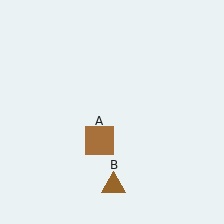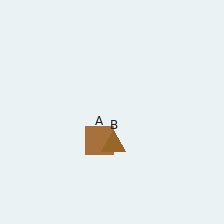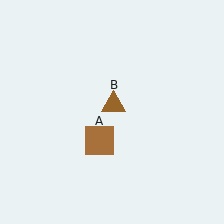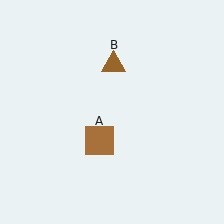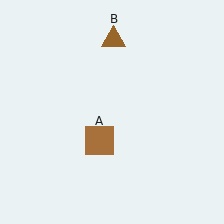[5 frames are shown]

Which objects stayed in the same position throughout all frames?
Brown square (object A) remained stationary.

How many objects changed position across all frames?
1 object changed position: brown triangle (object B).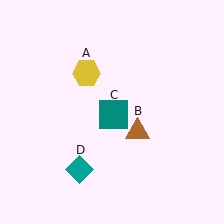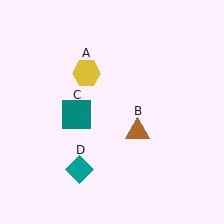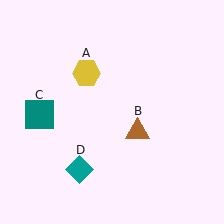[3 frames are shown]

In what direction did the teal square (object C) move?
The teal square (object C) moved left.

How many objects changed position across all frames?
1 object changed position: teal square (object C).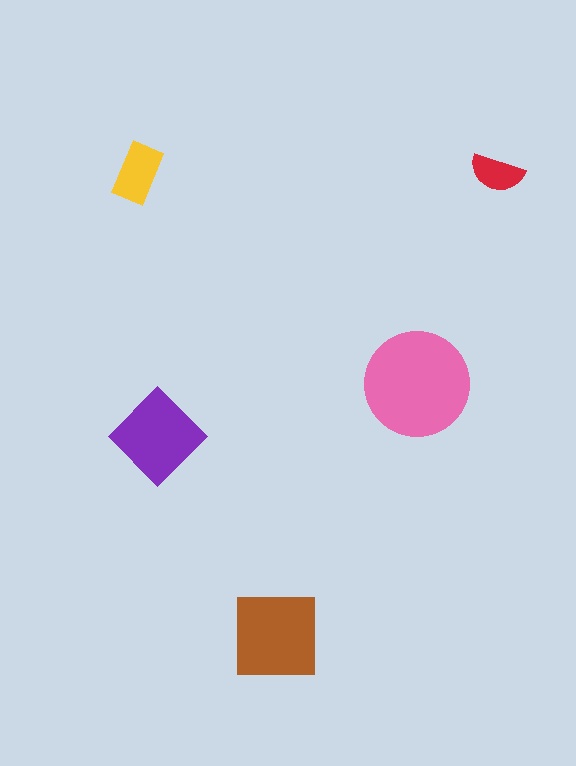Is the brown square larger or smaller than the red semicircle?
Larger.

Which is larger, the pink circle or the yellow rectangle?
The pink circle.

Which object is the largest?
The pink circle.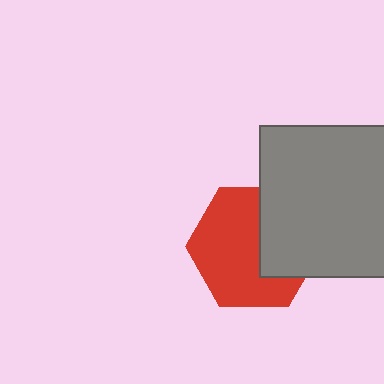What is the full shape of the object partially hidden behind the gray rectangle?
The partially hidden object is a red hexagon.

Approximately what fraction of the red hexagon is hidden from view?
Roughly 36% of the red hexagon is hidden behind the gray rectangle.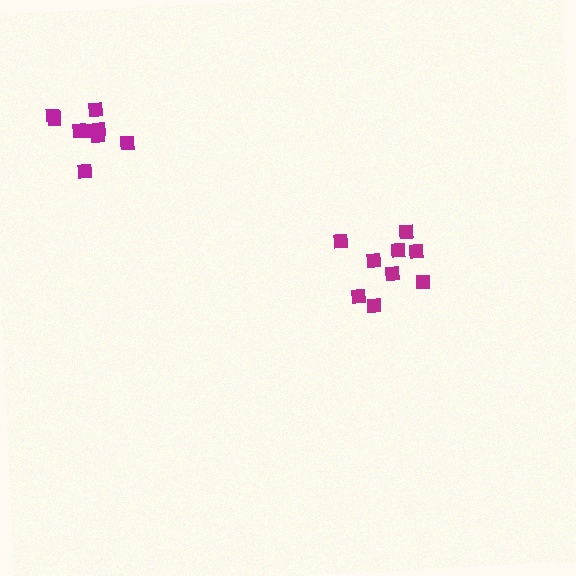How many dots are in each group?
Group 1: 9 dots, Group 2: 9 dots (18 total).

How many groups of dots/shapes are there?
There are 2 groups.